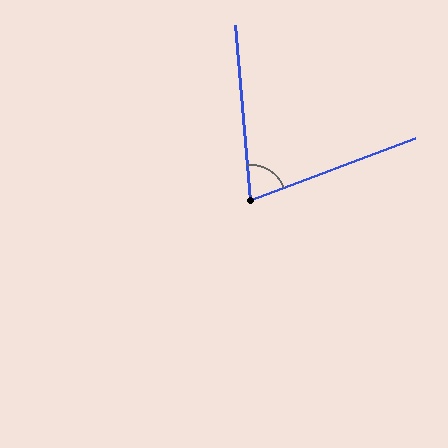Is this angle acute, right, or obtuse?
It is acute.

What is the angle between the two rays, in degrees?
Approximately 74 degrees.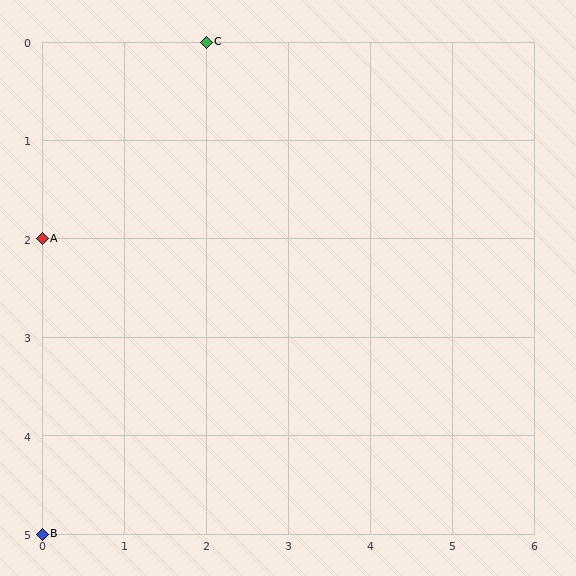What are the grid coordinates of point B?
Point B is at grid coordinates (0, 5).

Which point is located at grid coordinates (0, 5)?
Point B is at (0, 5).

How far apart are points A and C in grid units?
Points A and C are 2 columns and 2 rows apart (about 2.8 grid units diagonally).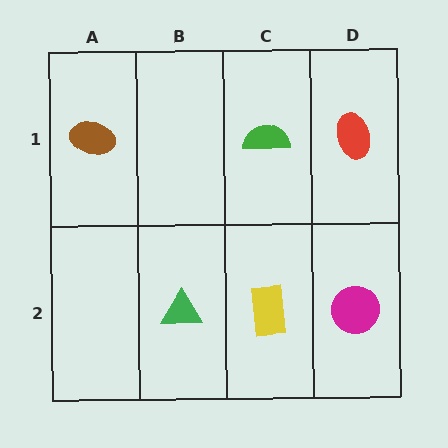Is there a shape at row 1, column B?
No, that cell is empty.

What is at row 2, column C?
A yellow rectangle.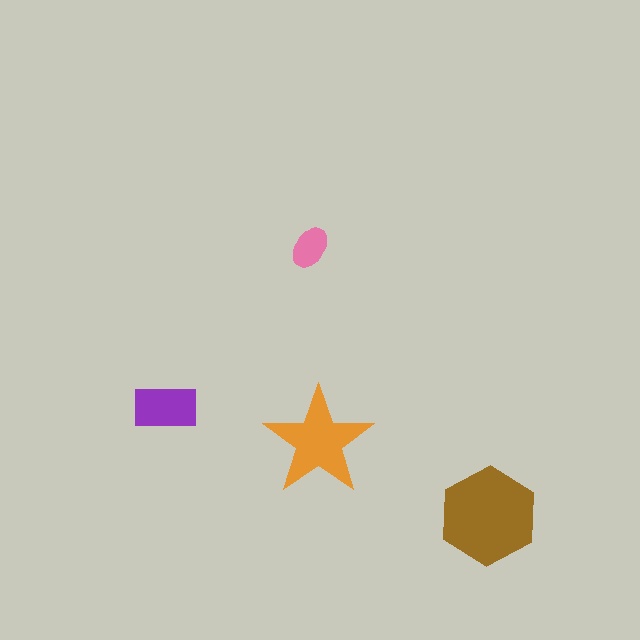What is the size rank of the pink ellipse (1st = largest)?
4th.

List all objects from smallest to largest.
The pink ellipse, the purple rectangle, the orange star, the brown hexagon.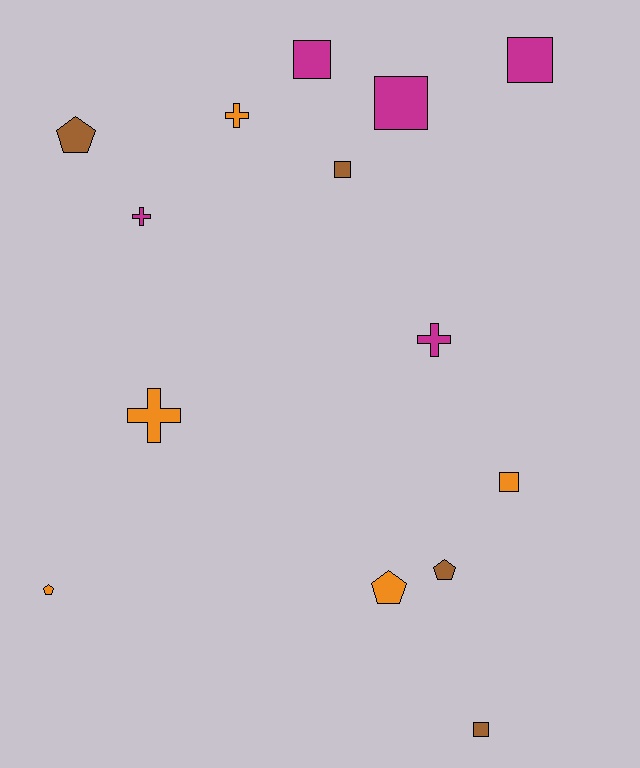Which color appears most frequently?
Orange, with 5 objects.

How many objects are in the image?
There are 14 objects.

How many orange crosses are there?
There are 2 orange crosses.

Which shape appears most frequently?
Square, with 6 objects.